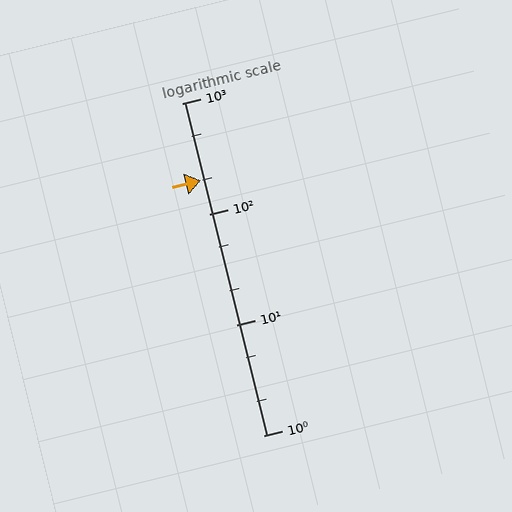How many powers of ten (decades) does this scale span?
The scale spans 3 decades, from 1 to 1000.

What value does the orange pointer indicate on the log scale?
The pointer indicates approximately 200.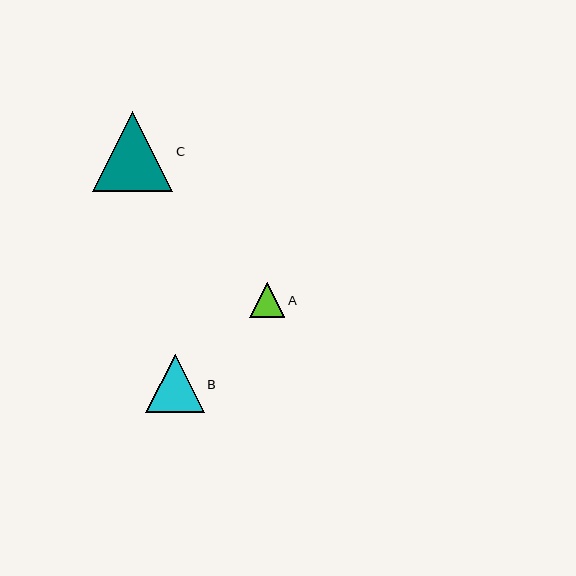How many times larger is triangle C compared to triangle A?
Triangle C is approximately 2.2 times the size of triangle A.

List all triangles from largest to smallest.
From largest to smallest: C, B, A.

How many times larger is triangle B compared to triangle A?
Triangle B is approximately 1.6 times the size of triangle A.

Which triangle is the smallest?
Triangle A is the smallest with a size of approximately 36 pixels.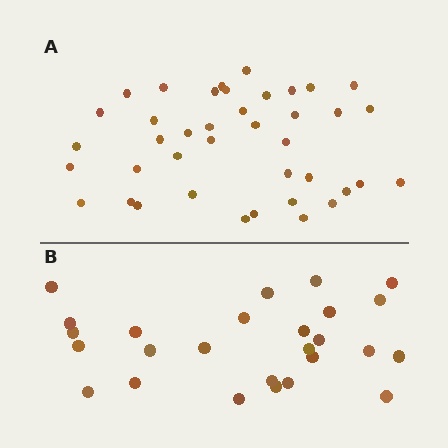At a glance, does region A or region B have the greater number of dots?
Region A (the top region) has more dots.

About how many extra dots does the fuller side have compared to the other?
Region A has approximately 15 more dots than region B.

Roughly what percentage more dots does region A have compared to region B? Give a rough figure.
About 55% more.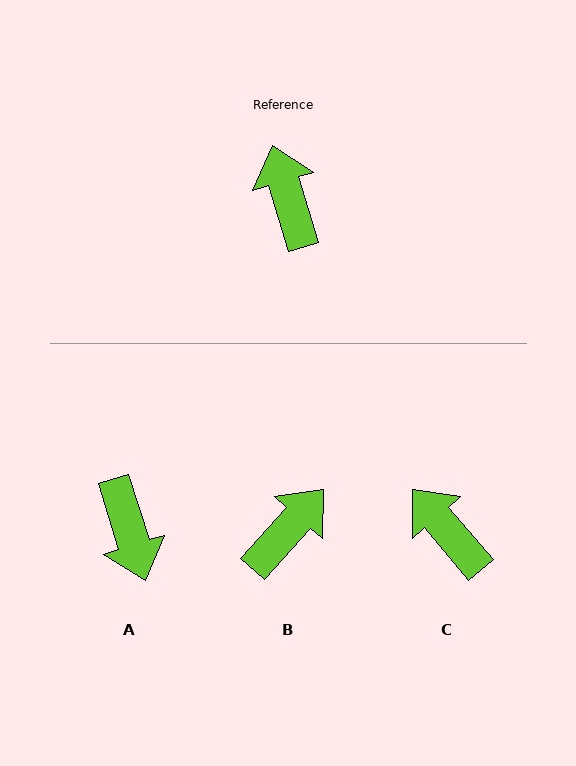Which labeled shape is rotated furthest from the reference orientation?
A, about 179 degrees away.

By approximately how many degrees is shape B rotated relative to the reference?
Approximately 59 degrees clockwise.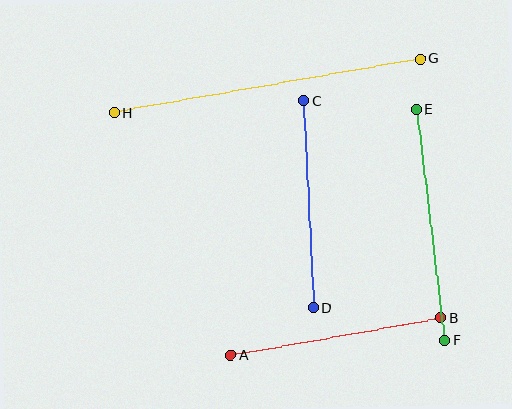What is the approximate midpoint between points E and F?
The midpoint is at approximately (430, 225) pixels.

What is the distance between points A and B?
The distance is approximately 214 pixels.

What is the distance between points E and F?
The distance is approximately 232 pixels.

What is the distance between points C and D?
The distance is approximately 207 pixels.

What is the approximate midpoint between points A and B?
The midpoint is at approximately (336, 337) pixels.